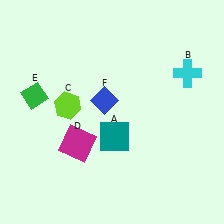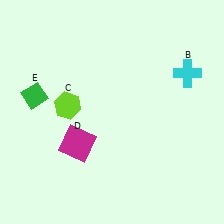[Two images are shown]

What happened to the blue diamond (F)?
The blue diamond (F) was removed in Image 2. It was in the top-left area of Image 1.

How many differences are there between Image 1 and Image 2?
There are 2 differences between the two images.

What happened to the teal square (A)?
The teal square (A) was removed in Image 2. It was in the bottom-right area of Image 1.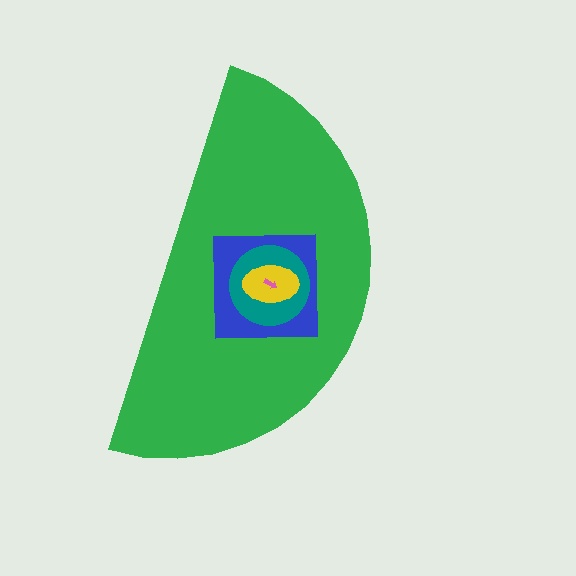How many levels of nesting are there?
5.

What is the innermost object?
The pink arrow.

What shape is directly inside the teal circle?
The yellow ellipse.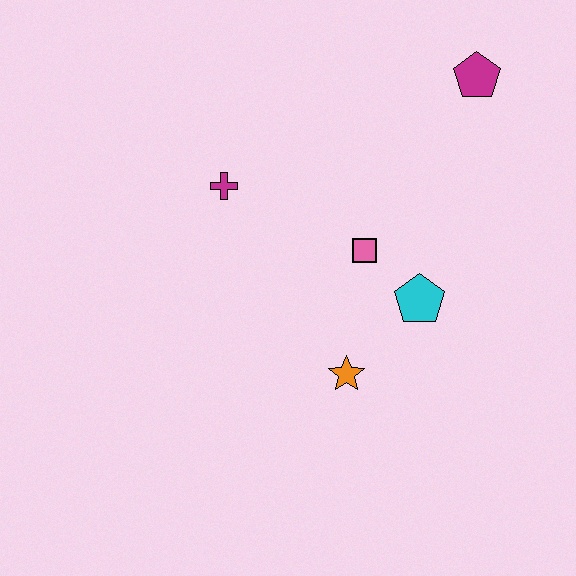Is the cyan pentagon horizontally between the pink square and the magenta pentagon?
Yes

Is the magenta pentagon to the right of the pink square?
Yes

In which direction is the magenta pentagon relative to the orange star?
The magenta pentagon is above the orange star.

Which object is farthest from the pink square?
The magenta pentagon is farthest from the pink square.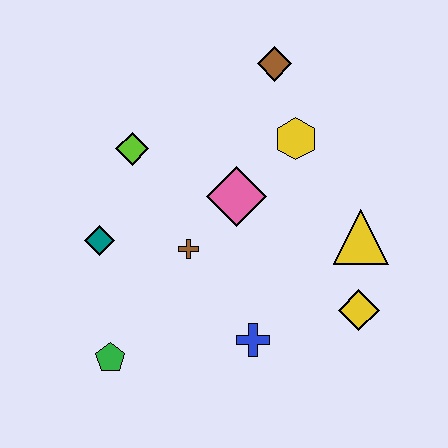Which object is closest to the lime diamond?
The teal diamond is closest to the lime diamond.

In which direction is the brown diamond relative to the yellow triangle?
The brown diamond is above the yellow triangle.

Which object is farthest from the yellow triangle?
The green pentagon is farthest from the yellow triangle.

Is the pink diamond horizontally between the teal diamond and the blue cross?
Yes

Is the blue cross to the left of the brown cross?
No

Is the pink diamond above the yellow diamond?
Yes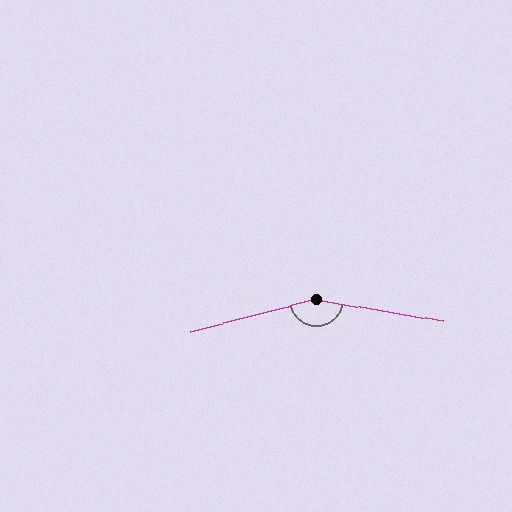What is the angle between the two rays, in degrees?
Approximately 156 degrees.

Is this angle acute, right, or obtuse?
It is obtuse.